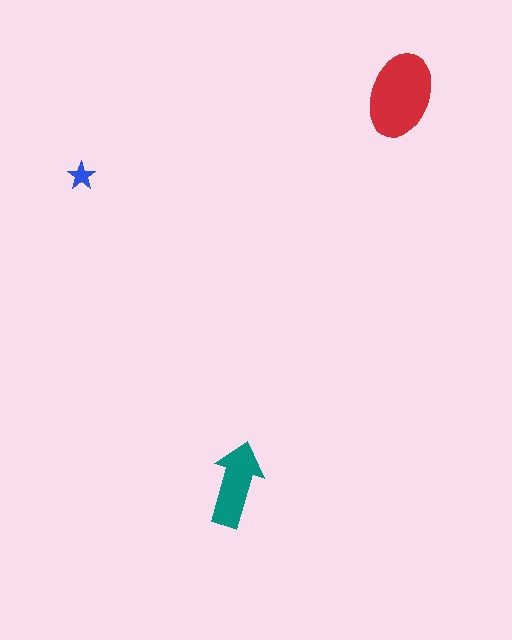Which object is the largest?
The red ellipse.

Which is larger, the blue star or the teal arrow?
The teal arrow.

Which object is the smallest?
The blue star.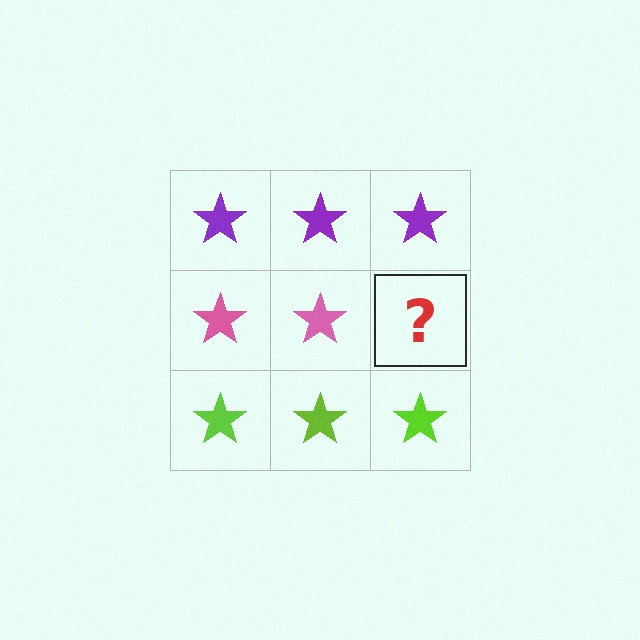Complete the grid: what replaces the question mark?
The question mark should be replaced with a pink star.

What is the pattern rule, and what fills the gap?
The rule is that each row has a consistent color. The gap should be filled with a pink star.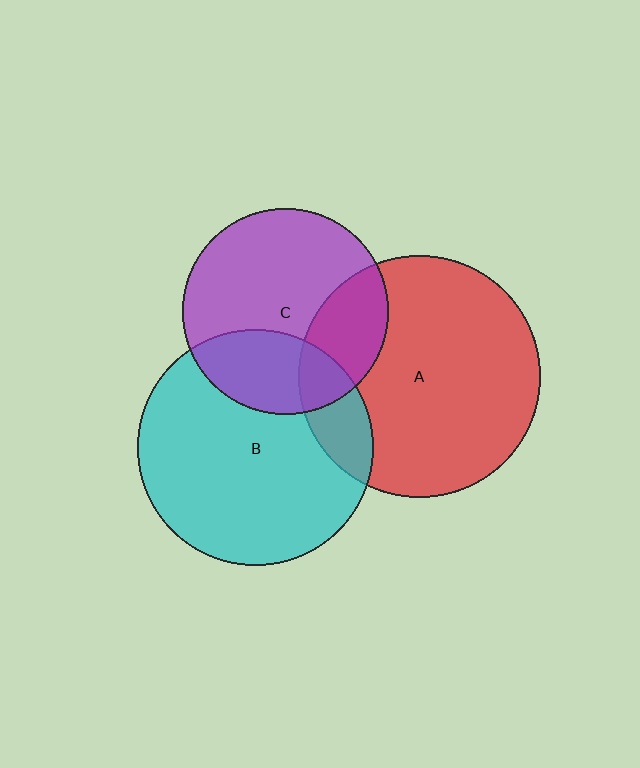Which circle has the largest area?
Circle A (red).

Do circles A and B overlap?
Yes.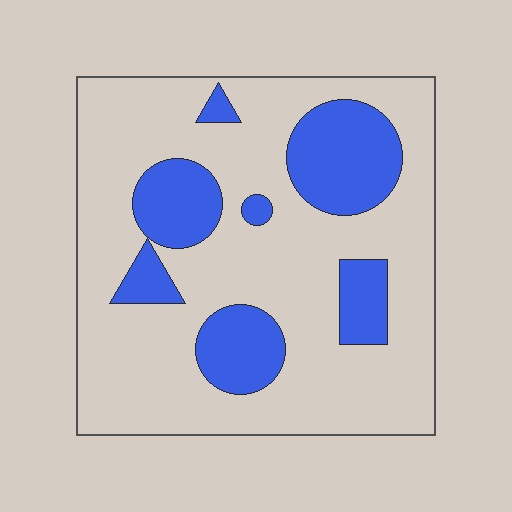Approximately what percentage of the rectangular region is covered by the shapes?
Approximately 25%.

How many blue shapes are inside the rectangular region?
7.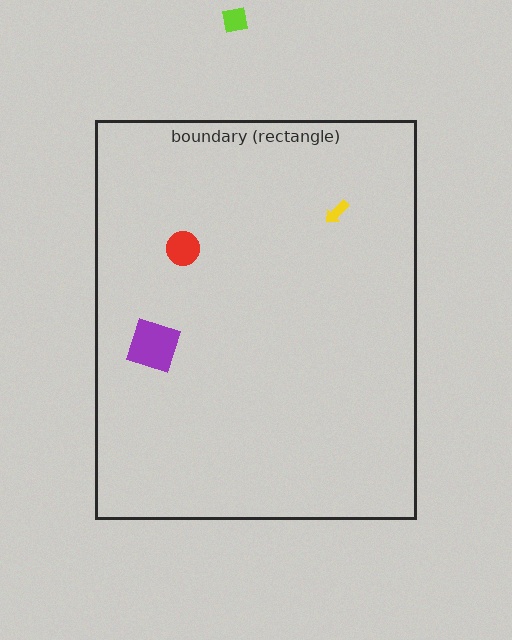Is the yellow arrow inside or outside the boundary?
Inside.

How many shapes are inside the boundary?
3 inside, 1 outside.